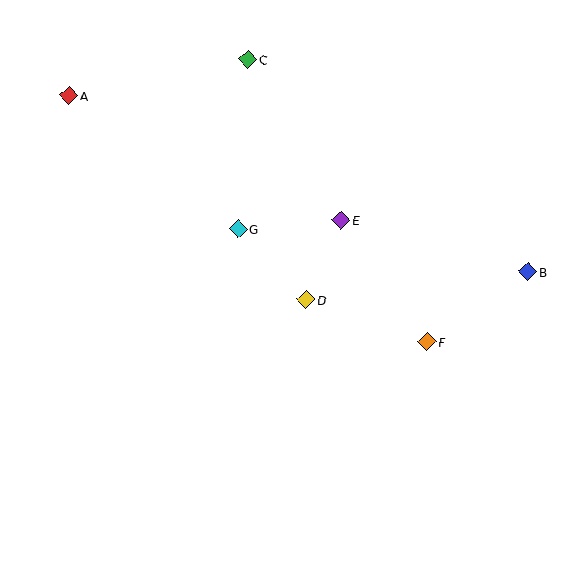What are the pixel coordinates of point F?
Point F is at (427, 342).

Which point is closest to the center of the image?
Point D at (306, 300) is closest to the center.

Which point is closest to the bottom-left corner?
Point D is closest to the bottom-left corner.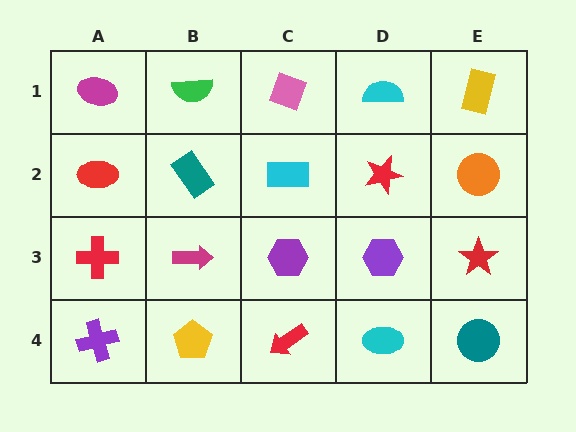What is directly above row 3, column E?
An orange circle.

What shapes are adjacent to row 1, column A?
A red ellipse (row 2, column A), a green semicircle (row 1, column B).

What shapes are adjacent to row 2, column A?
A magenta ellipse (row 1, column A), a red cross (row 3, column A), a teal rectangle (row 2, column B).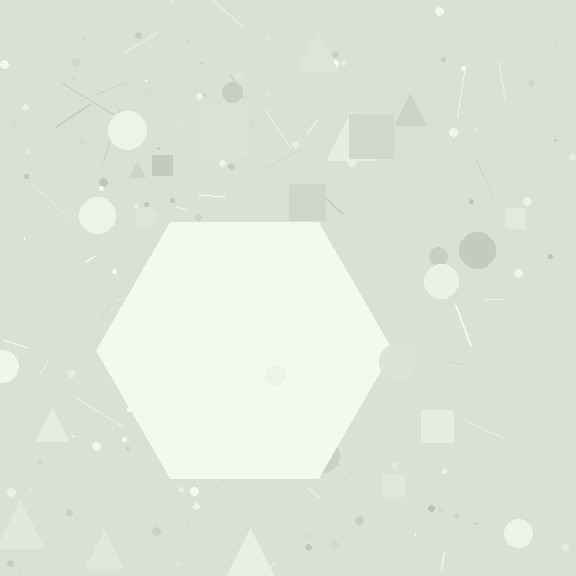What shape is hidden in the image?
A hexagon is hidden in the image.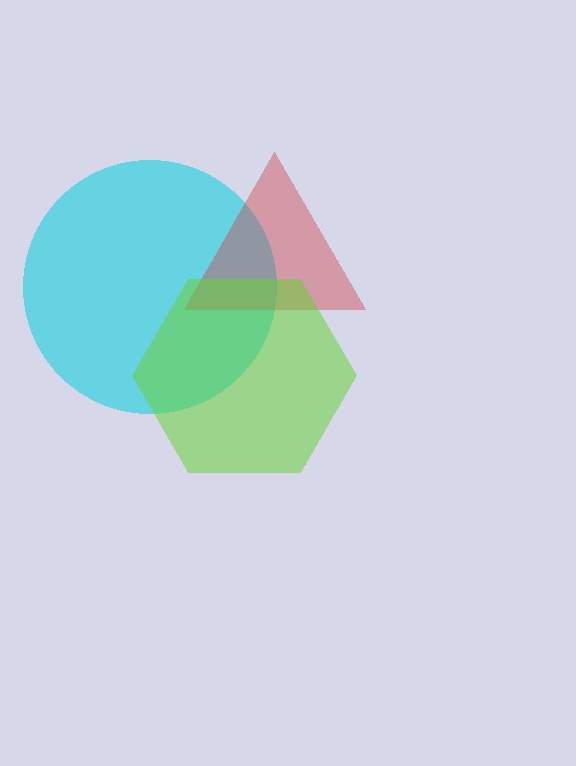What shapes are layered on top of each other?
The layered shapes are: a cyan circle, a red triangle, a lime hexagon.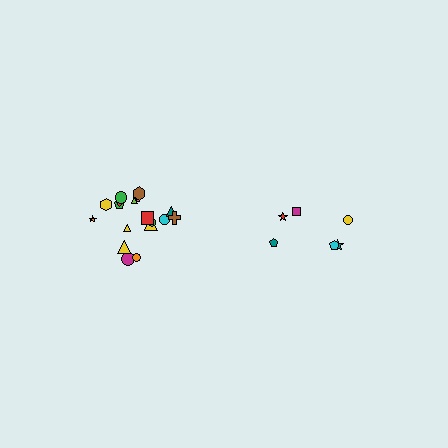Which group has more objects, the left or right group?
The left group.